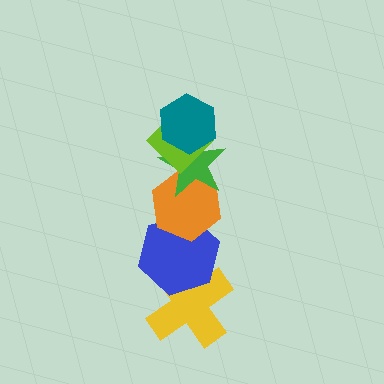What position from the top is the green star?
The green star is 3rd from the top.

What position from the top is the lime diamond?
The lime diamond is 2nd from the top.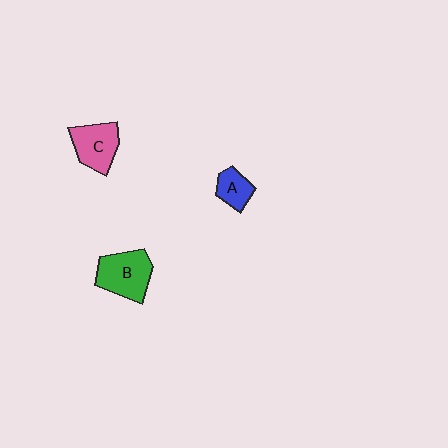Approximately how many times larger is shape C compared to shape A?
Approximately 1.7 times.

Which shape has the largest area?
Shape B (green).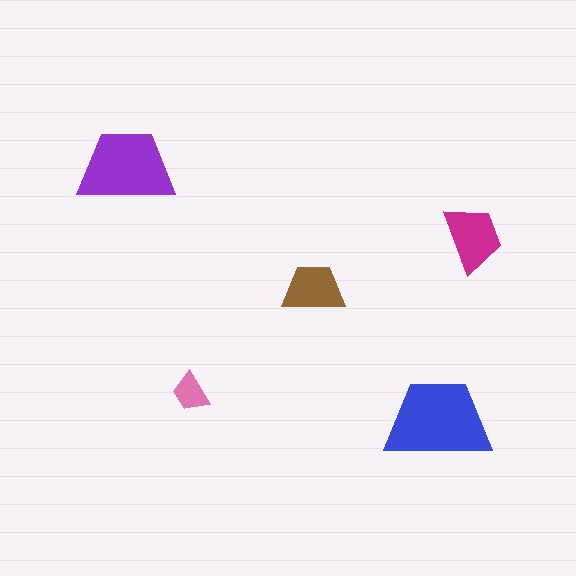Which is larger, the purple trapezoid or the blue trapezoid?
The blue one.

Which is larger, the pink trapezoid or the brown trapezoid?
The brown one.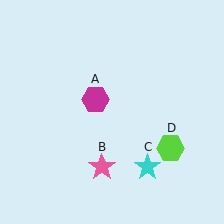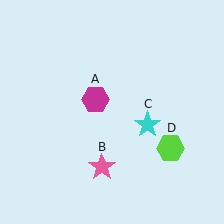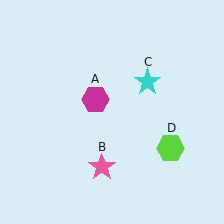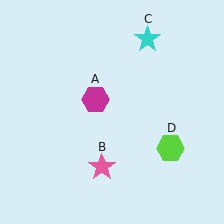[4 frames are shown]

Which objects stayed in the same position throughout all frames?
Magenta hexagon (object A) and pink star (object B) and lime hexagon (object D) remained stationary.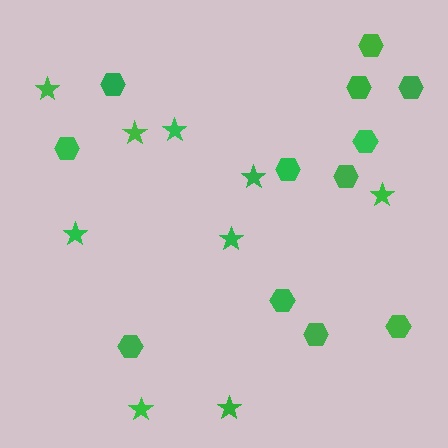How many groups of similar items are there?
There are 2 groups: one group of stars (9) and one group of hexagons (12).